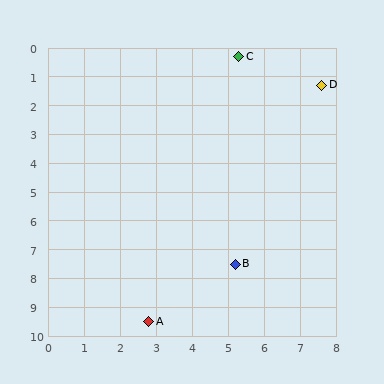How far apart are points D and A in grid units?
Points D and A are about 9.5 grid units apart.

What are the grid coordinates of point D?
Point D is at approximately (7.6, 1.3).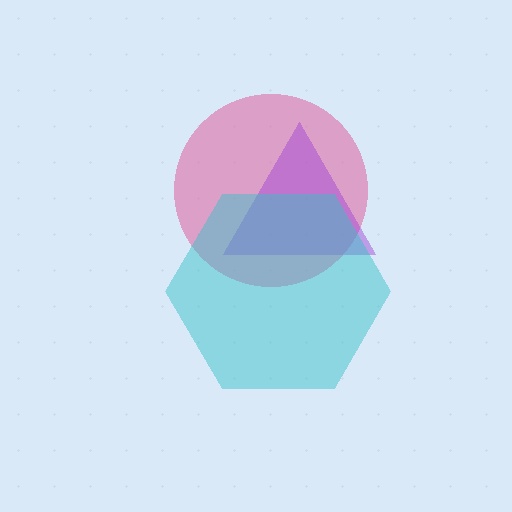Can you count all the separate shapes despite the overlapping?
Yes, there are 3 separate shapes.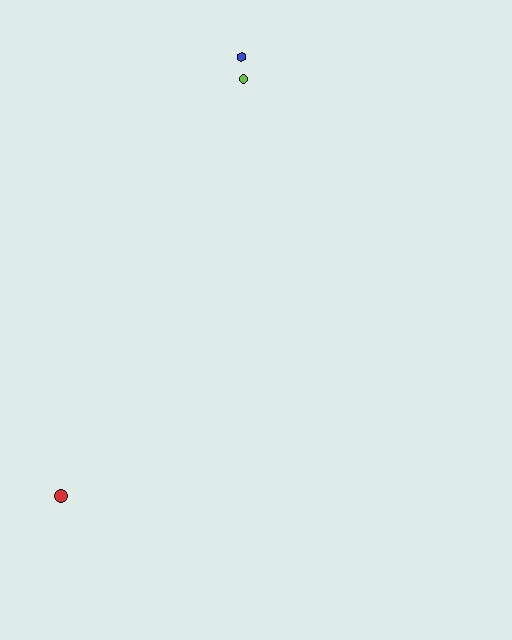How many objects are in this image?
There are 3 objects.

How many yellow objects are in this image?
There are no yellow objects.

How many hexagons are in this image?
There is 1 hexagon.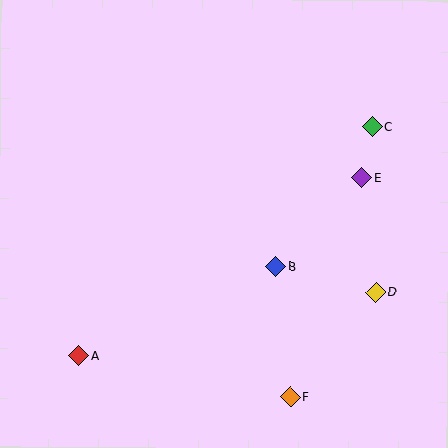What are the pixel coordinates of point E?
Point E is at (362, 178).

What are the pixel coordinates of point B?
Point B is at (275, 267).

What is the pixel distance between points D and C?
The distance between D and C is 165 pixels.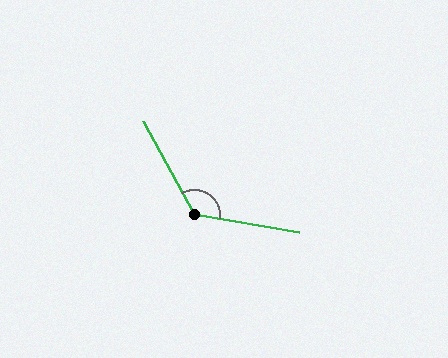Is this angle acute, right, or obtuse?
It is obtuse.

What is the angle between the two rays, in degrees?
Approximately 128 degrees.